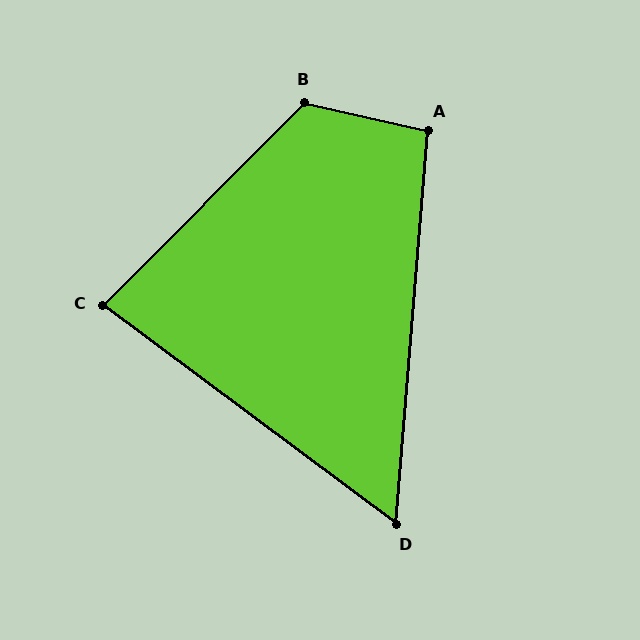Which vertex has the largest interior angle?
B, at approximately 122 degrees.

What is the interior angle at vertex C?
Approximately 82 degrees (acute).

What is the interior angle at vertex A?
Approximately 98 degrees (obtuse).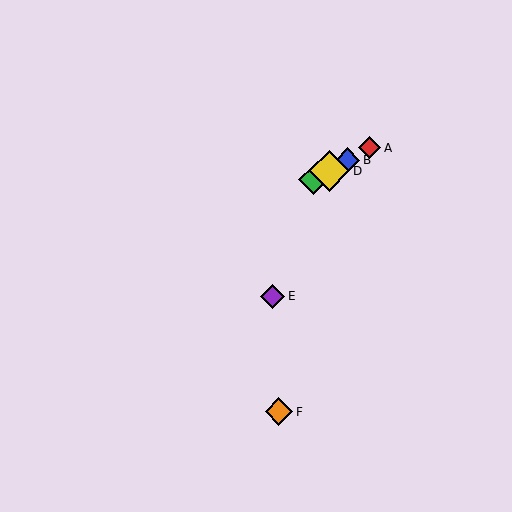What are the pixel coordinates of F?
Object F is at (279, 412).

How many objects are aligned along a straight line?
4 objects (A, B, C, D) are aligned along a straight line.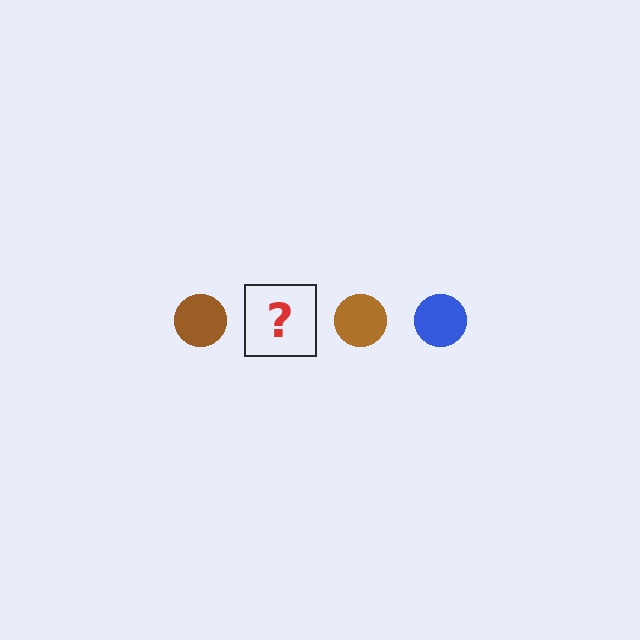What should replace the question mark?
The question mark should be replaced with a blue circle.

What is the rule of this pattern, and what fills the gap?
The rule is that the pattern cycles through brown, blue circles. The gap should be filled with a blue circle.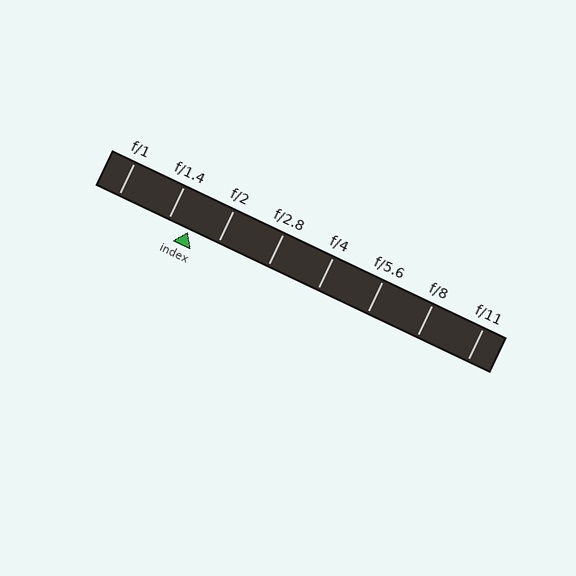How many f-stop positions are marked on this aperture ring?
There are 8 f-stop positions marked.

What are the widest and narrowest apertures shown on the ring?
The widest aperture shown is f/1 and the narrowest is f/11.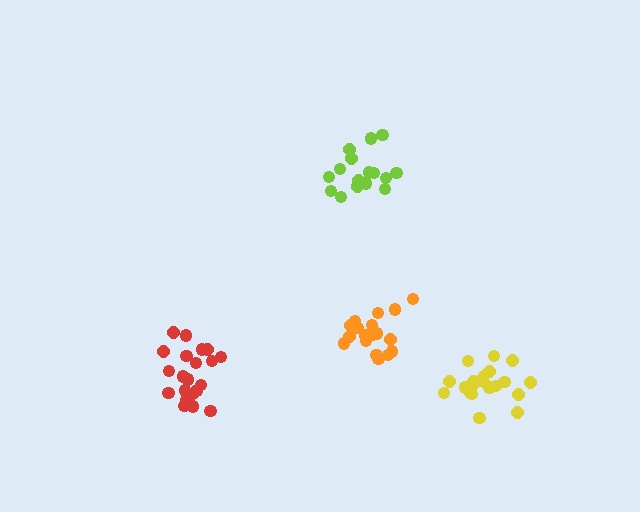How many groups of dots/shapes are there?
There are 4 groups.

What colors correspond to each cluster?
The clusters are colored: yellow, lime, red, orange.